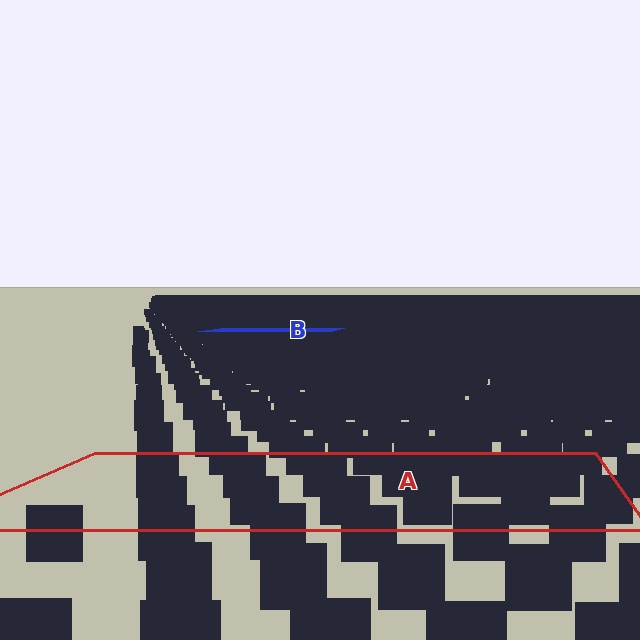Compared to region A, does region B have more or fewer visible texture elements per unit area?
Region B has more texture elements per unit area — they are packed more densely because it is farther away.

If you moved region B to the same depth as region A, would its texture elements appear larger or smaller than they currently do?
They would appear larger. At a closer depth, the same texture elements are projected at a bigger on-screen size.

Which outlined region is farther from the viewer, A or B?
Region B is farther from the viewer — the texture elements inside it appear smaller and more densely packed.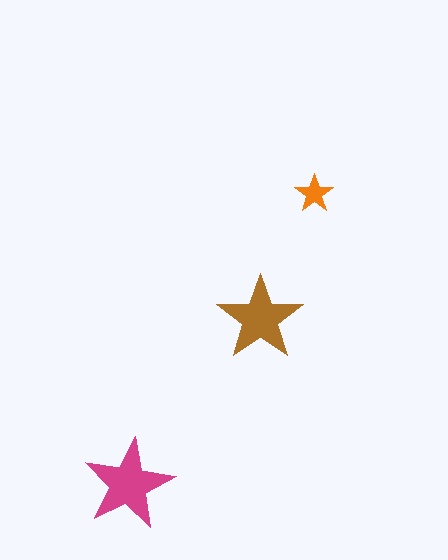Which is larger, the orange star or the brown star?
The brown one.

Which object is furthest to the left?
The magenta star is leftmost.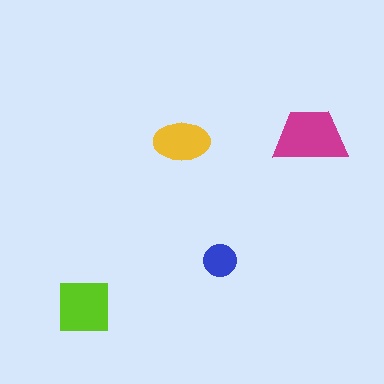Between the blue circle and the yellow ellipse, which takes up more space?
The yellow ellipse.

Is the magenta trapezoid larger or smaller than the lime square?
Larger.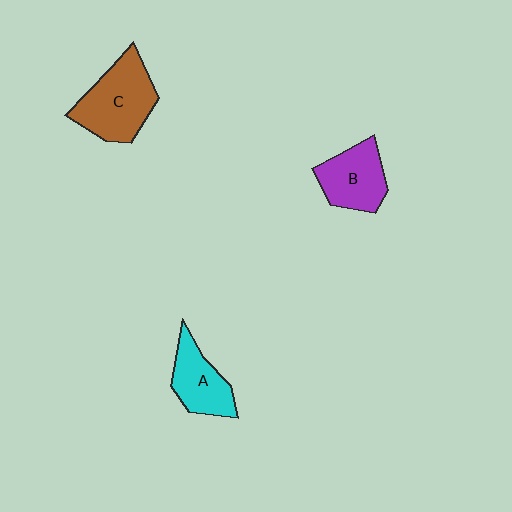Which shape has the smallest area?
Shape A (cyan).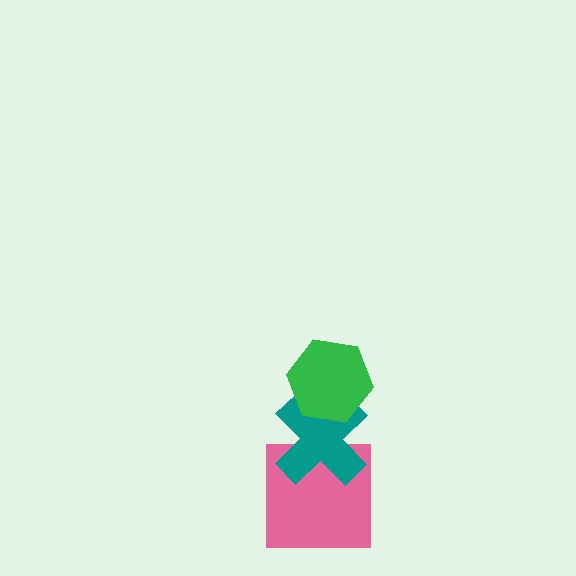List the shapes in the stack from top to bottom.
From top to bottom: the green hexagon, the teal cross, the pink square.